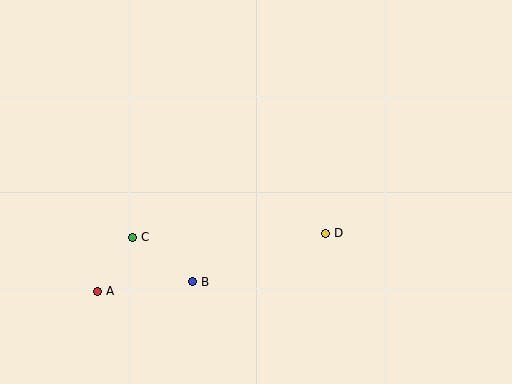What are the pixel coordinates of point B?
Point B is at (192, 282).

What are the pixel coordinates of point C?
Point C is at (132, 237).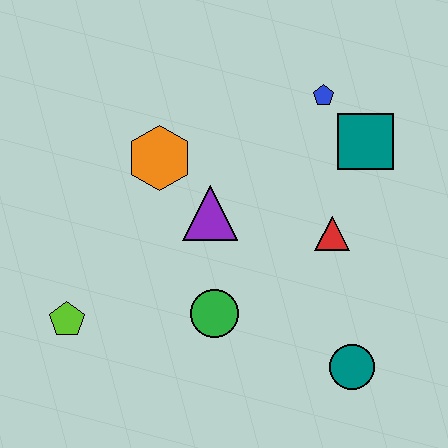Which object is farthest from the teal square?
The lime pentagon is farthest from the teal square.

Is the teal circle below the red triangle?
Yes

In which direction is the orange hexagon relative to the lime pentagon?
The orange hexagon is above the lime pentagon.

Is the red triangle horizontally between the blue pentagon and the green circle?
No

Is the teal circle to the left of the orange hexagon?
No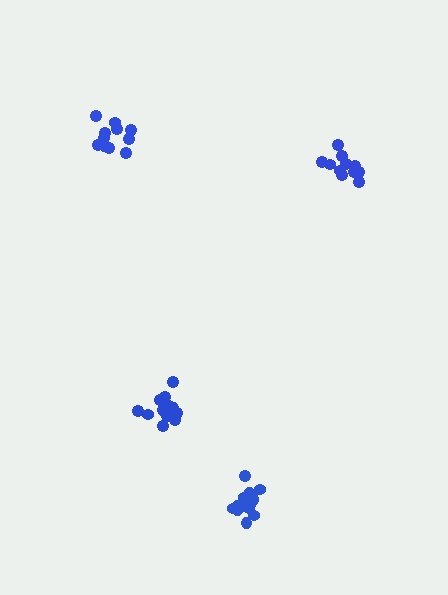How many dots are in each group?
Group 1: 11 dots, Group 2: 13 dots, Group 3: 17 dots, Group 4: 12 dots (53 total).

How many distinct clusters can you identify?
There are 4 distinct clusters.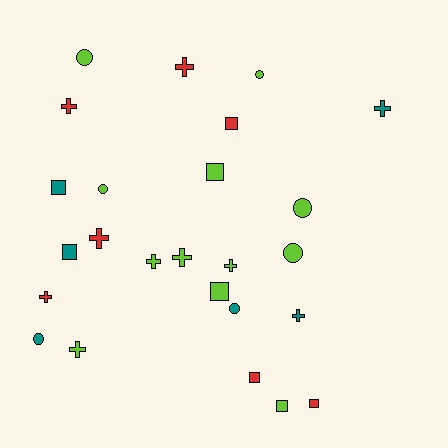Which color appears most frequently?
Lime, with 12 objects.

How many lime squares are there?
There are 3 lime squares.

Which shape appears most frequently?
Cross, with 10 objects.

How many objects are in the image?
There are 25 objects.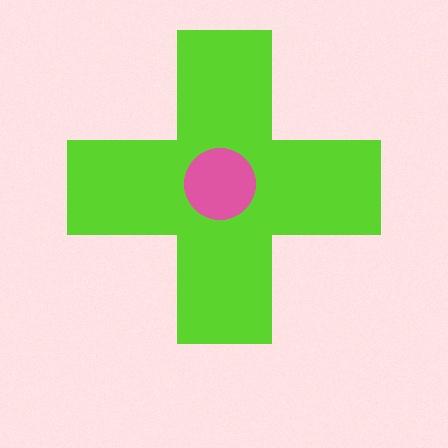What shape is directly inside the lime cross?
The pink circle.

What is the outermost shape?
The lime cross.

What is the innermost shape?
The pink circle.